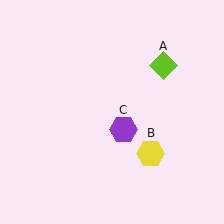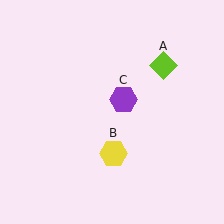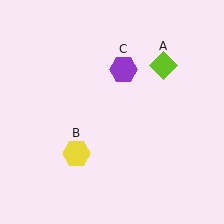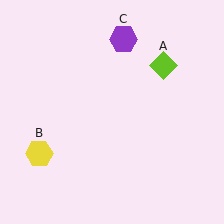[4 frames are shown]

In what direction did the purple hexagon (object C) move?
The purple hexagon (object C) moved up.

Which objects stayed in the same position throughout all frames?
Lime diamond (object A) remained stationary.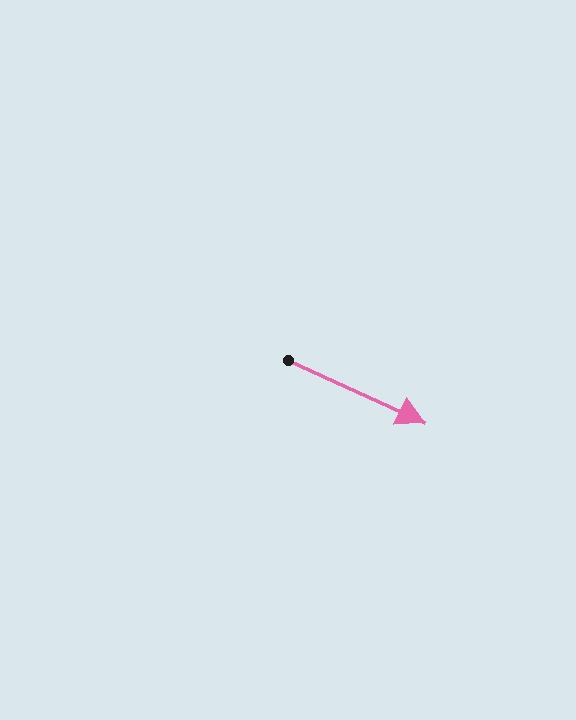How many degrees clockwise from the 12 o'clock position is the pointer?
Approximately 114 degrees.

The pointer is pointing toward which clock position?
Roughly 4 o'clock.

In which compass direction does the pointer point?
Southeast.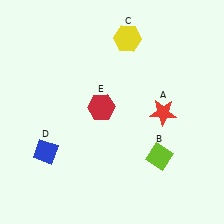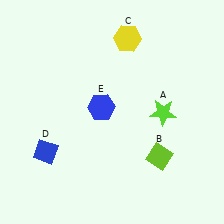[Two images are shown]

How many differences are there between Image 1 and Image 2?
There are 2 differences between the two images.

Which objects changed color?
A changed from red to lime. E changed from red to blue.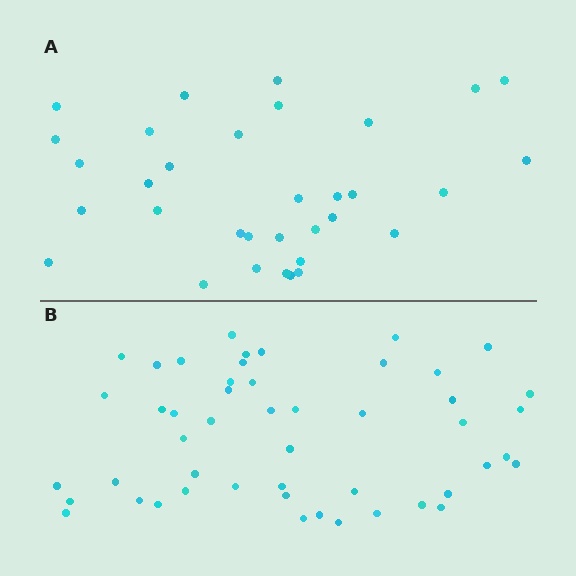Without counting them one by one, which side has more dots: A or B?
Region B (the bottom region) has more dots.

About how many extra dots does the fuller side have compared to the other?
Region B has approximately 15 more dots than region A.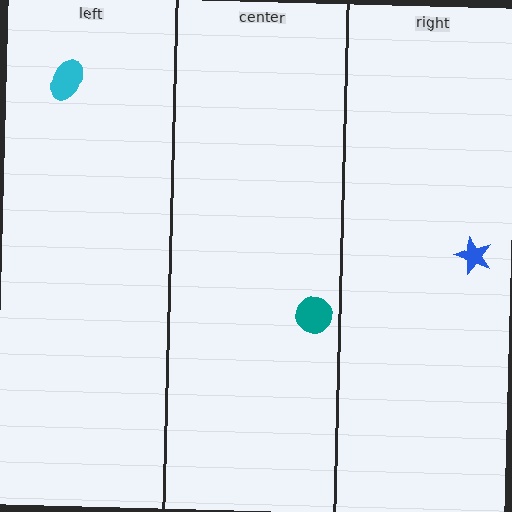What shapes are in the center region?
The teal circle.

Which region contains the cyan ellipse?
The left region.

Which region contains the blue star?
The right region.